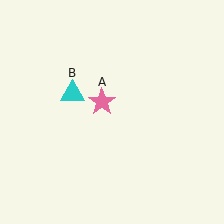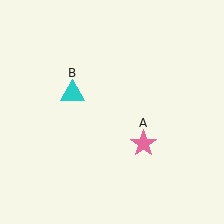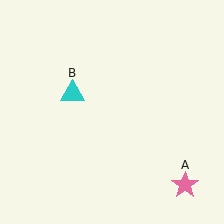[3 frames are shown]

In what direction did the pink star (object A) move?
The pink star (object A) moved down and to the right.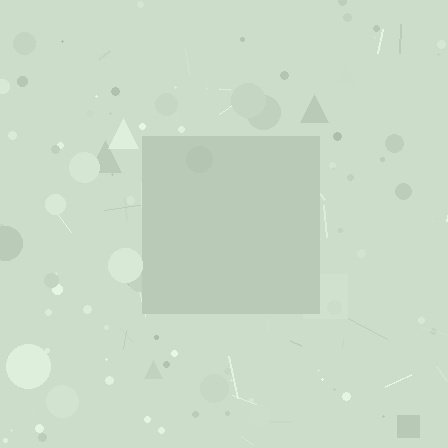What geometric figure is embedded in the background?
A square is embedded in the background.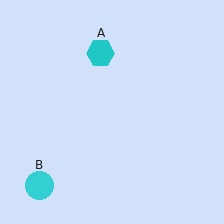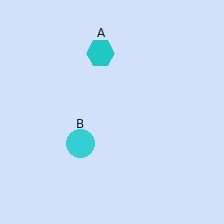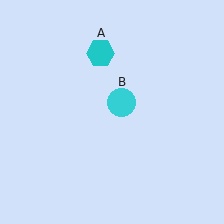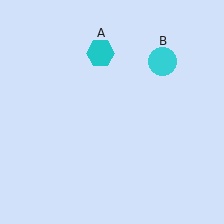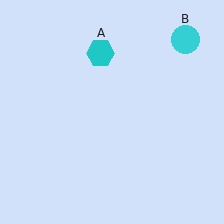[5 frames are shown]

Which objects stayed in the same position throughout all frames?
Cyan hexagon (object A) remained stationary.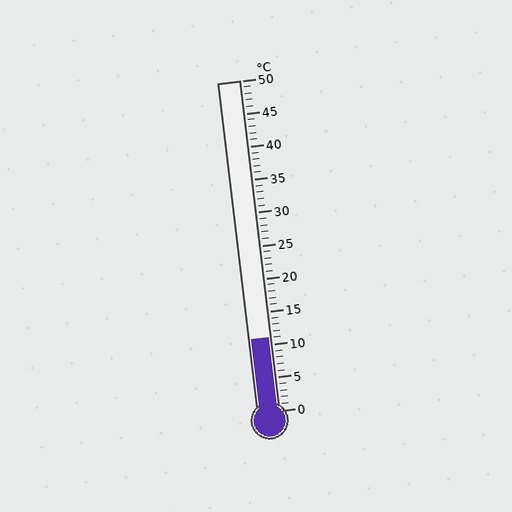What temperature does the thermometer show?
The thermometer shows approximately 11°C.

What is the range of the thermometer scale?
The thermometer scale ranges from 0°C to 50°C.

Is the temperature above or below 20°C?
The temperature is below 20°C.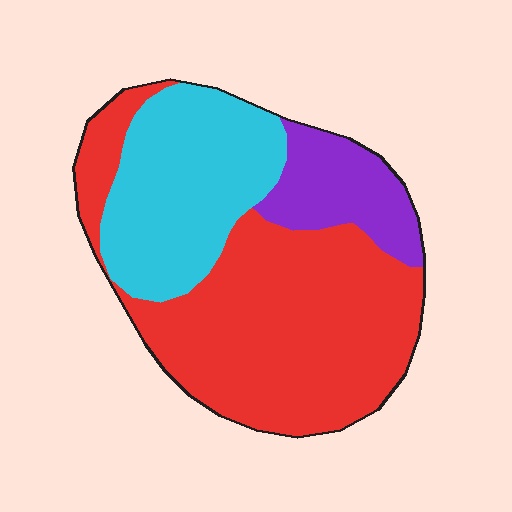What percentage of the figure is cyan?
Cyan covers about 30% of the figure.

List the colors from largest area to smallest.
From largest to smallest: red, cyan, purple.